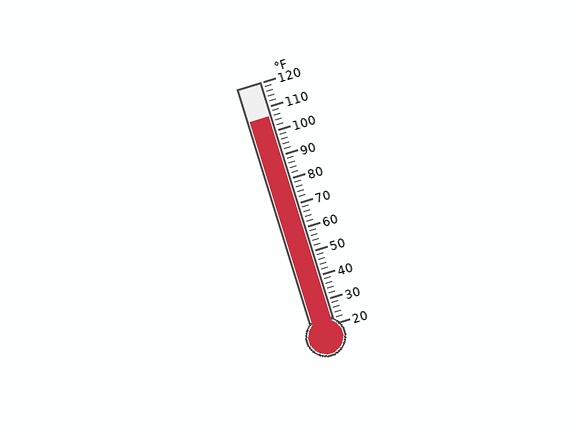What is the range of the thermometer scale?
The thermometer scale ranges from 20°F to 120°F.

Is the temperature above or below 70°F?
The temperature is above 70°F.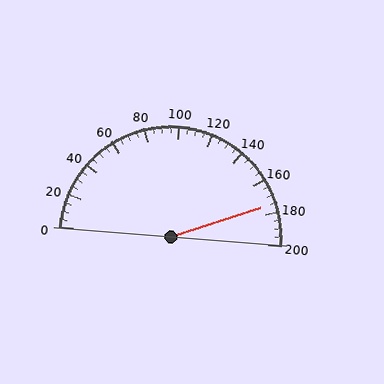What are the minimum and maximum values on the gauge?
The gauge ranges from 0 to 200.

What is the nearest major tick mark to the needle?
The nearest major tick mark is 180.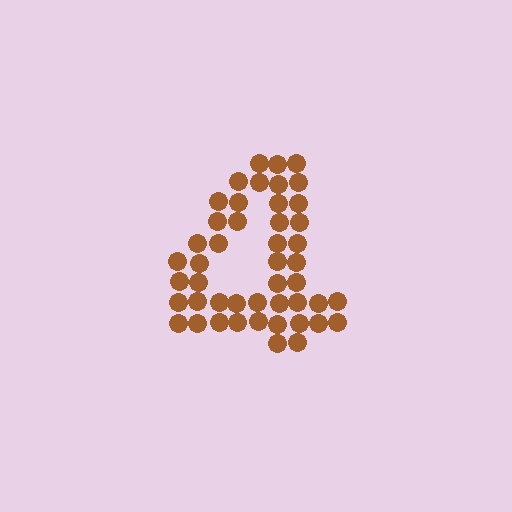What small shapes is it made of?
It is made of small circles.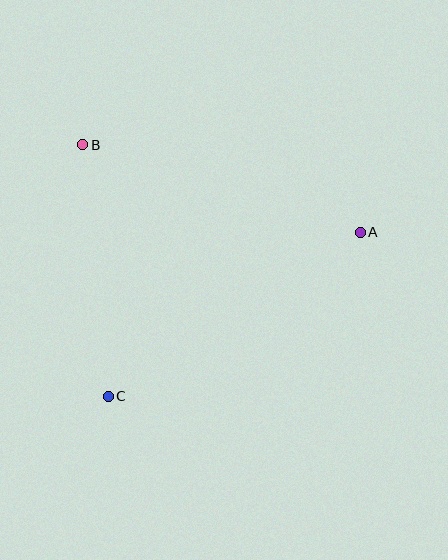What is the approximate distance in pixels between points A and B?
The distance between A and B is approximately 291 pixels.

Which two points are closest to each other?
Points B and C are closest to each other.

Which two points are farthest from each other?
Points A and C are farthest from each other.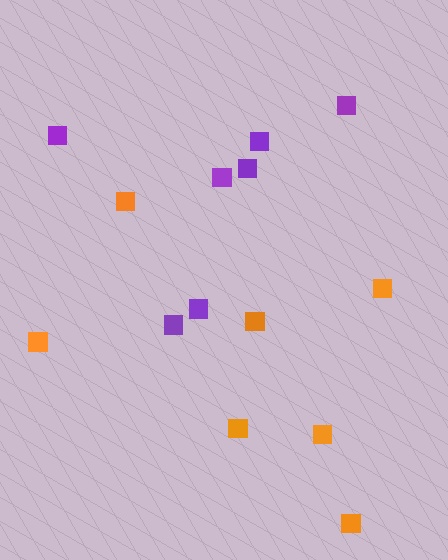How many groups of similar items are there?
There are 2 groups: one group of purple squares (7) and one group of orange squares (7).